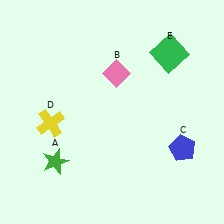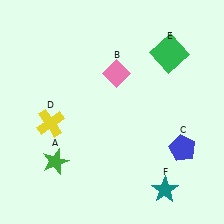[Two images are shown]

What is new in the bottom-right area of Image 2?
A teal star (F) was added in the bottom-right area of Image 2.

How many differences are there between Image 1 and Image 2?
There is 1 difference between the two images.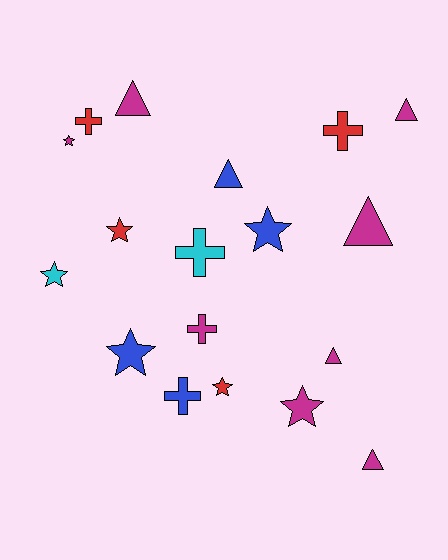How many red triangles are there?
There are no red triangles.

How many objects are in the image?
There are 18 objects.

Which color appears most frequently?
Magenta, with 8 objects.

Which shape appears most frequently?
Star, with 7 objects.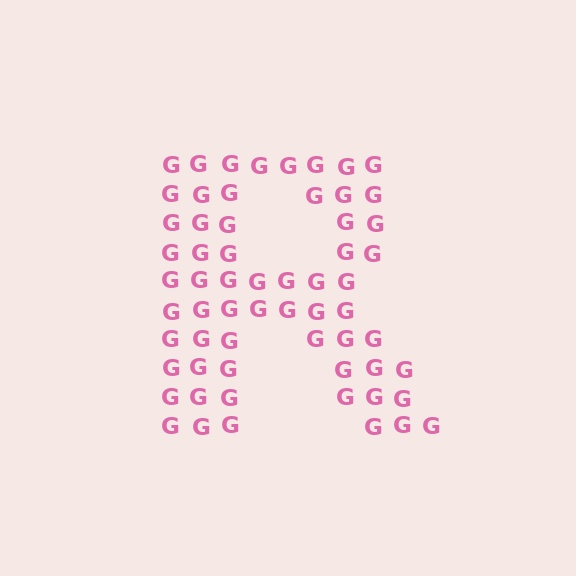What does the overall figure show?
The overall figure shows the letter R.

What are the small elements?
The small elements are letter G's.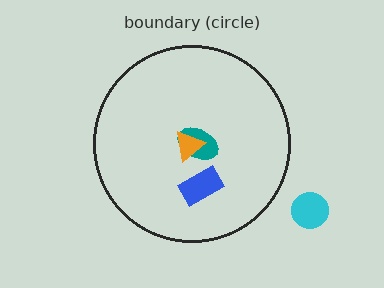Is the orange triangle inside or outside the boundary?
Inside.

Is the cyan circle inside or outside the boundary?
Outside.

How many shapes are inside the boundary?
3 inside, 1 outside.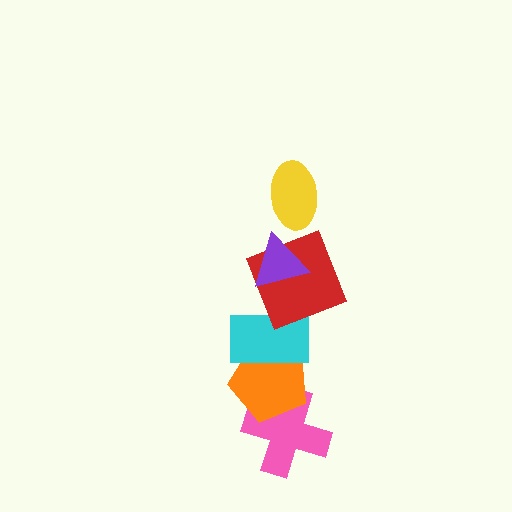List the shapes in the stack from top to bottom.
From top to bottom: the yellow ellipse, the purple triangle, the red square, the cyan rectangle, the orange pentagon, the pink cross.